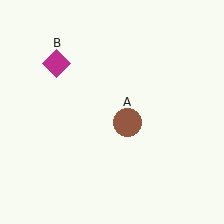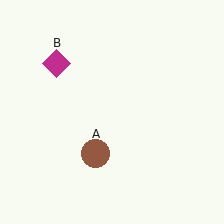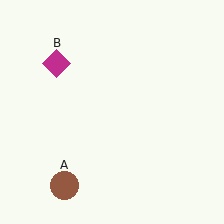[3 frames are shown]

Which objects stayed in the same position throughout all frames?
Magenta diamond (object B) remained stationary.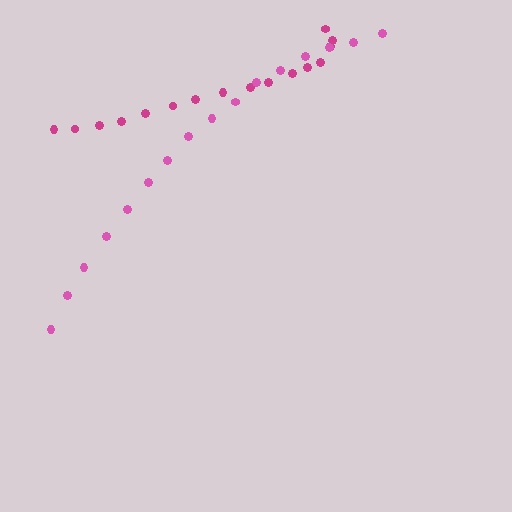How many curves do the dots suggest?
There are 2 distinct paths.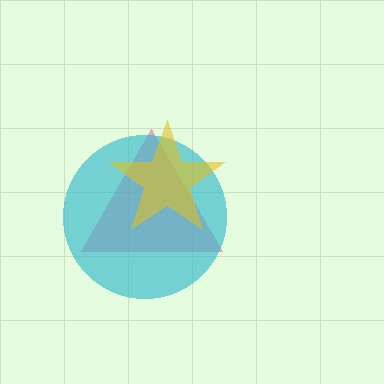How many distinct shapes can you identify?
There are 3 distinct shapes: a pink triangle, a cyan circle, a yellow star.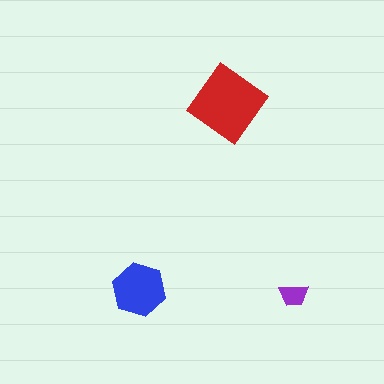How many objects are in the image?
There are 3 objects in the image.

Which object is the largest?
The red diamond.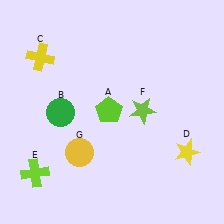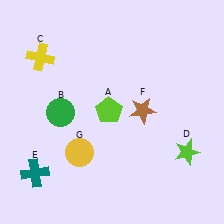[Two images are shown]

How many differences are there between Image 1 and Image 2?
There are 3 differences between the two images.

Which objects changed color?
D changed from yellow to lime. E changed from lime to teal. F changed from lime to brown.